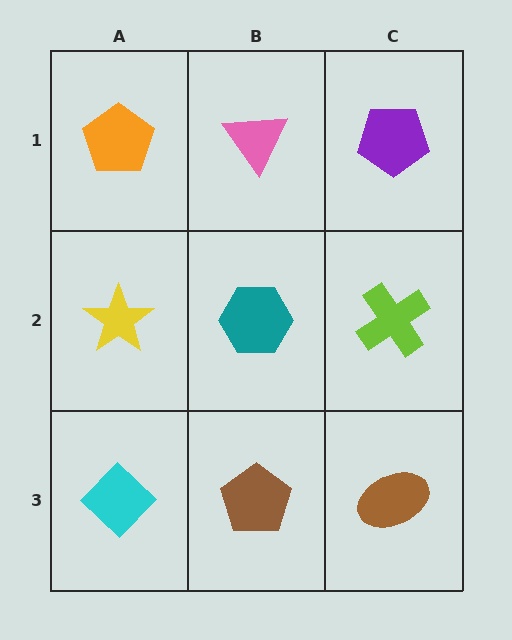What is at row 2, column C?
A lime cross.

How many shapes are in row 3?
3 shapes.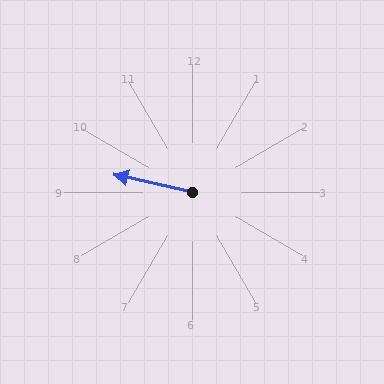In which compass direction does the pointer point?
West.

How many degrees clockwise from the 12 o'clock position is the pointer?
Approximately 283 degrees.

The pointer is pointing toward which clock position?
Roughly 9 o'clock.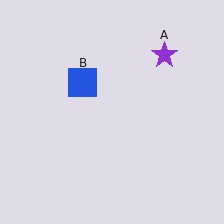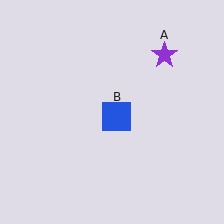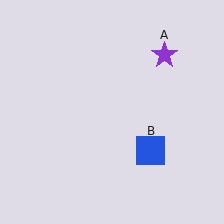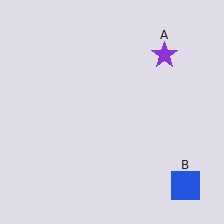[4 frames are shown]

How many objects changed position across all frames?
1 object changed position: blue square (object B).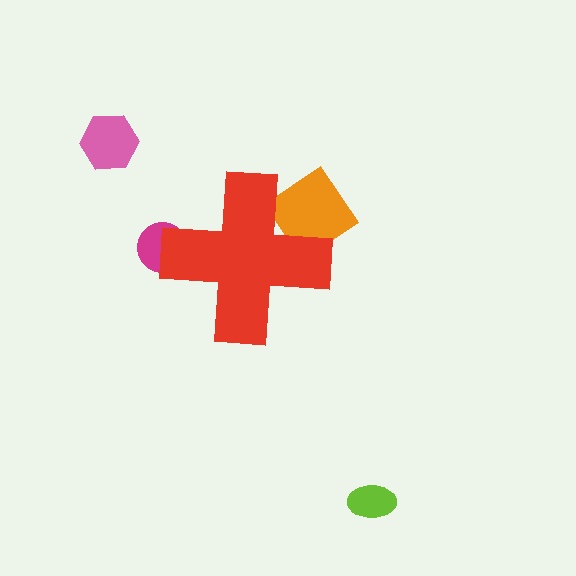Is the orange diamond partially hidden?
Yes, the orange diamond is partially hidden behind the red cross.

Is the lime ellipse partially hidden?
No, the lime ellipse is fully visible.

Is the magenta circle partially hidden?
Yes, the magenta circle is partially hidden behind the red cross.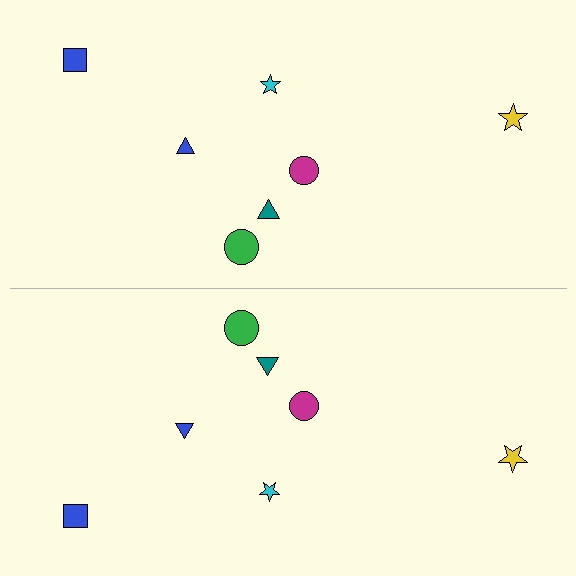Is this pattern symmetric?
Yes, this pattern has bilateral (reflection) symmetry.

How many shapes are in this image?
There are 14 shapes in this image.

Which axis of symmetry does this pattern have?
The pattern has a horizontal axis of symmetry running through the center of the image.